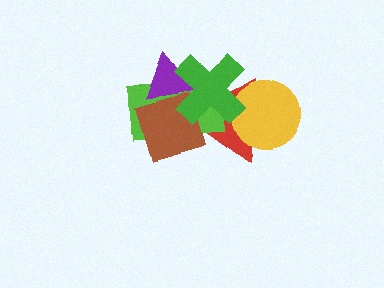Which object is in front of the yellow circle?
The green cross is in front of the yellow circle.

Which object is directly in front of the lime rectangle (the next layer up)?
The brown diamond is directly in front of the lime rectangle.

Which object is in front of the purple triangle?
The green cross is in front of the purple triangle.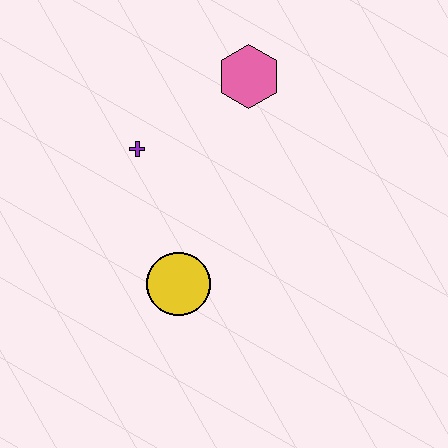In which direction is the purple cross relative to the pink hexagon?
The purple cross is to the left of the pink hexagon.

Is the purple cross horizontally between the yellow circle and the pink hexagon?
No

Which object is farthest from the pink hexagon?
The yellow circle is farthest from the pink hexagon.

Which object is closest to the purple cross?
The pink hexagon is closest to the purple cross.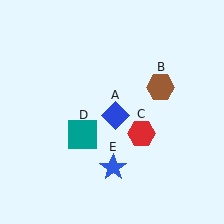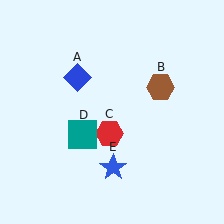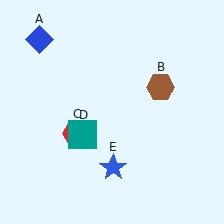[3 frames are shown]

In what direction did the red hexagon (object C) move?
The red hexagon (object C) moved left.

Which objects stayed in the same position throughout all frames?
Brown hexagon (object B) and teal square (object D) and blue star (object E) remained stationary.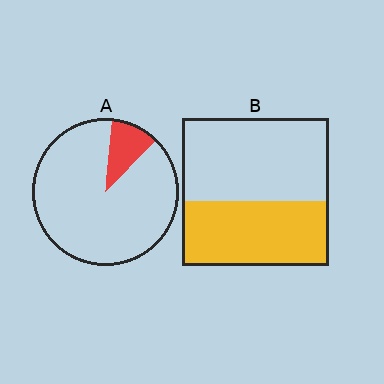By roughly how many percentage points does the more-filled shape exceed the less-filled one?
By roughly 35 percentage points (B over A).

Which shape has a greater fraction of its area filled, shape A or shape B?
Shape B.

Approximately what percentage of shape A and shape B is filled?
A is approximately 10% and B is approximately 45%.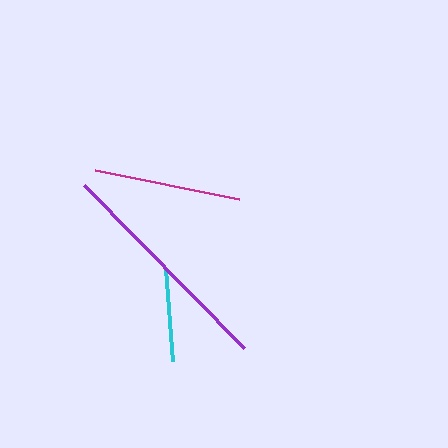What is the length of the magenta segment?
The magenta segment is approximately 147 pixels long.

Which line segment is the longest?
The purple line is the longest at approximately 228 pixels.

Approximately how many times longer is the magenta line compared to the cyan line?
The magenta line is approximately 1.6 times the length of the cyan line.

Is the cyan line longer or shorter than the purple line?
The purple line is longer than the cyan line.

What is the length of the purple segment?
The purple segment is approximately 228 pixels long.